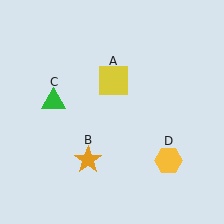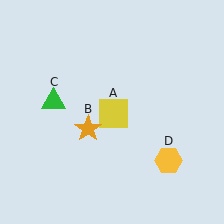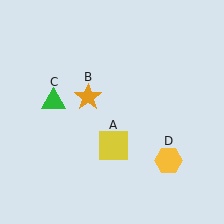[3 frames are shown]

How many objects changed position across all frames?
2 objects changed position: yellow square (object A), orange star (object B).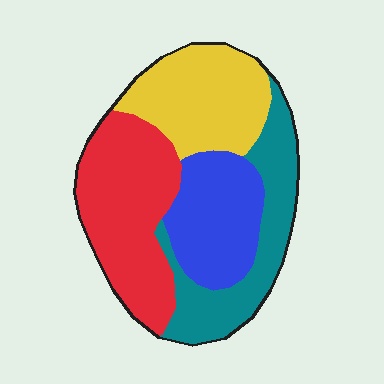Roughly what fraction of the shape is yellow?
Yellow takes up about one quarter (1/4) of the shape.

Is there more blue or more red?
Red.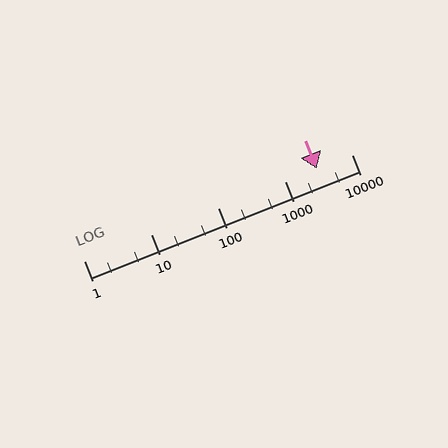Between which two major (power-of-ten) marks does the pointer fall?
The pointer is between 1000 and 10000.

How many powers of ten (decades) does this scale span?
The scale spans 4 decades, from 1 to 10000.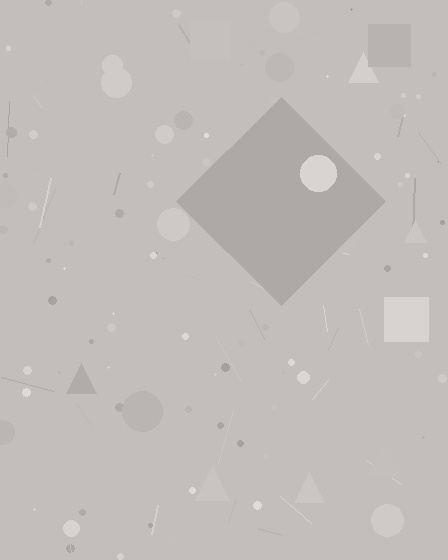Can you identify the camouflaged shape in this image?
The camouflaged shape is a diamond.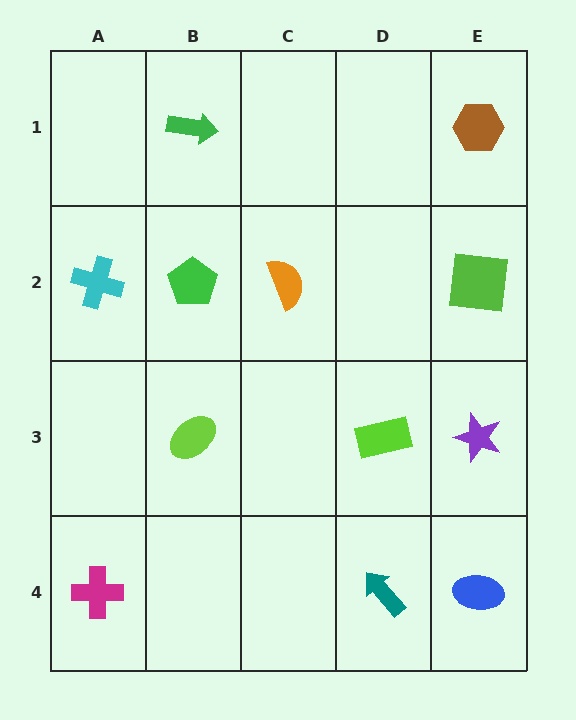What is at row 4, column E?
A blue ellipse.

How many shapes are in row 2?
4 shapes.